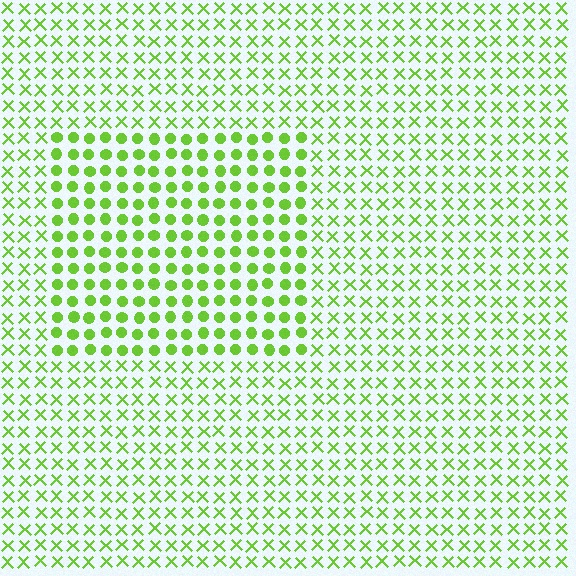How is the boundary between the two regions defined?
The boundary is defined by a change in element shape: circles inside vs. X marks outside. All elements share the same color and spacing.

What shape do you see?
I see a rectangle.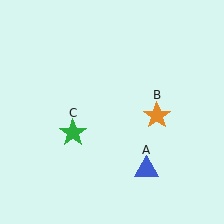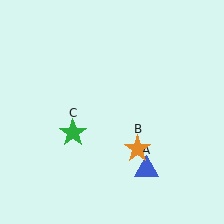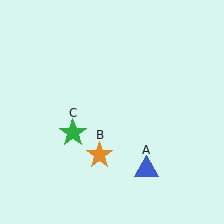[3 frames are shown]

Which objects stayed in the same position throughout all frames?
Blue triangle (object A) and green star (object C) remained stationary.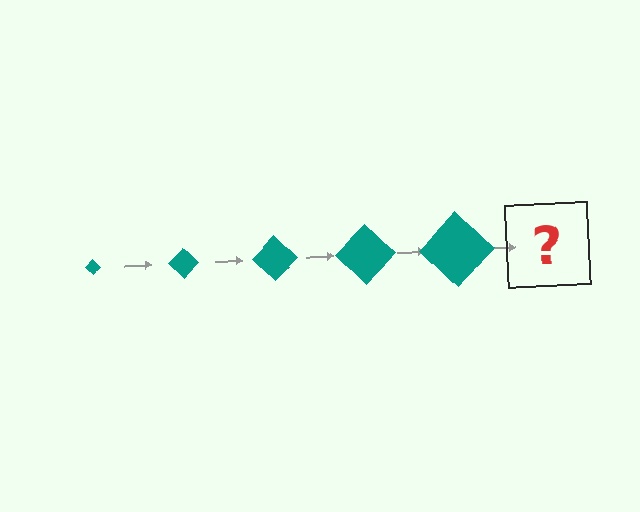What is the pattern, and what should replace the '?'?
The pattern is that the diamond gets progressively larger each step. The '?' should be a teal diamond, larger than the previous one.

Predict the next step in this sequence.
The next step is a teal diamond, larger than the previous one.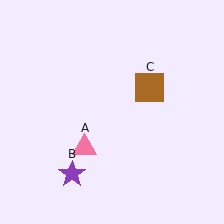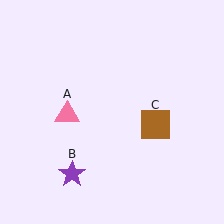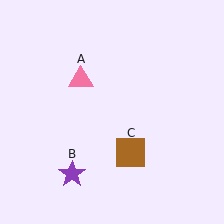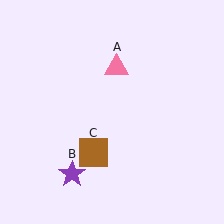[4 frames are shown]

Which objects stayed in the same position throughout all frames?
Purple star (object B) remained stationary.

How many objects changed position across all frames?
2 objects changed position: pink triangle (object A), brown square (object C).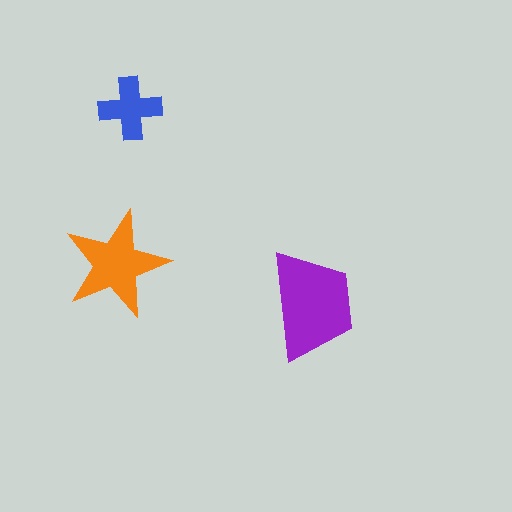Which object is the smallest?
The blue cross.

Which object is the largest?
The purple trapezoid.